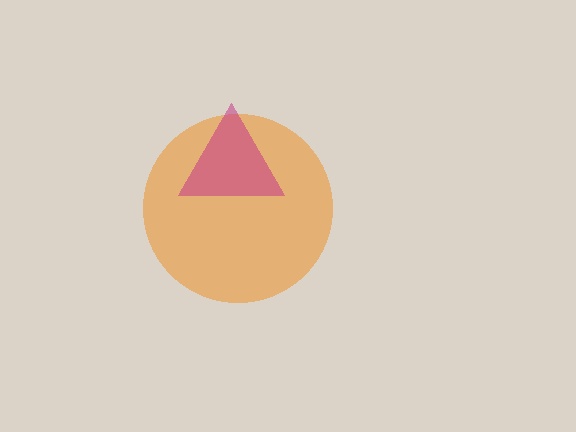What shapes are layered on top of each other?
The layered shapes are: an orange circle, a magenta triangle.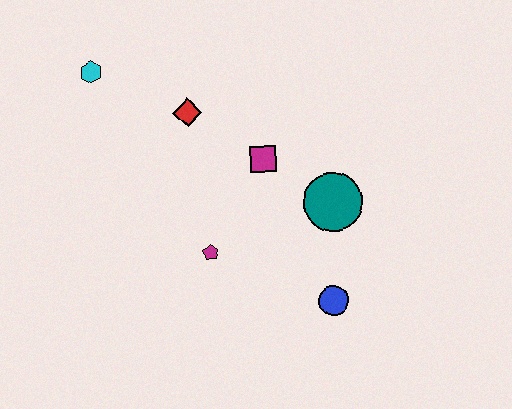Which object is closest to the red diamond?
The magenta square is closest to the red diamond.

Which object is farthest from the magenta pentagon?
The cyan hexagon is farthest from the magenta pentagon.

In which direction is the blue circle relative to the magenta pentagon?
The blue circle is to the right of the magenta pentagon.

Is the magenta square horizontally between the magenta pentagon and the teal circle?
Yes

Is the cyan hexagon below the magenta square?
No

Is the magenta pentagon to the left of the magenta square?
Yes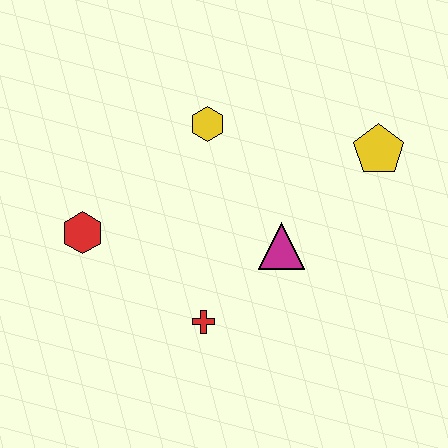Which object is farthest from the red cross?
The yellow pentagon is farthest from the red cross.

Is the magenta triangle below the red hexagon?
Yes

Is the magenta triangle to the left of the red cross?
No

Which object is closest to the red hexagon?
The red cross is closest to the red hexagon.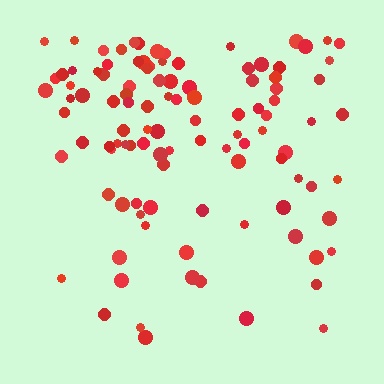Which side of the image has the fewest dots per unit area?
The bottom.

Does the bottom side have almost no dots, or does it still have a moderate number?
Still a moderate number, just noticeably fewer than the top.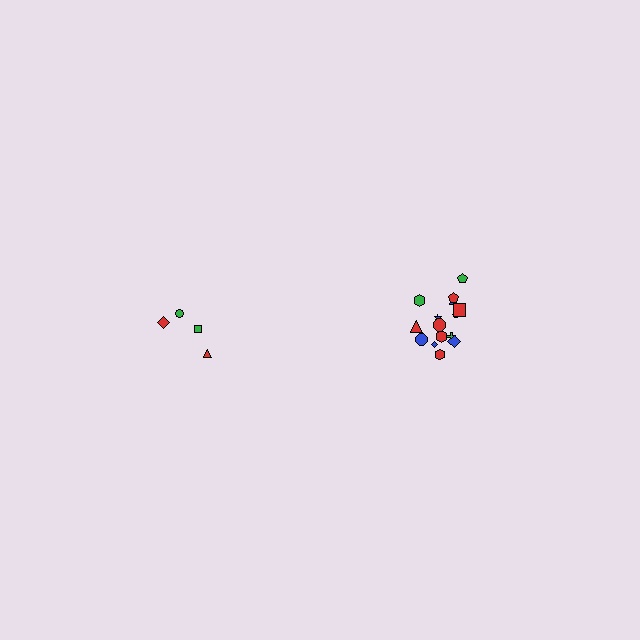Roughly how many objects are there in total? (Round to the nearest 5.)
Roughly 20 objects in total.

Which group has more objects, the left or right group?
The right group.